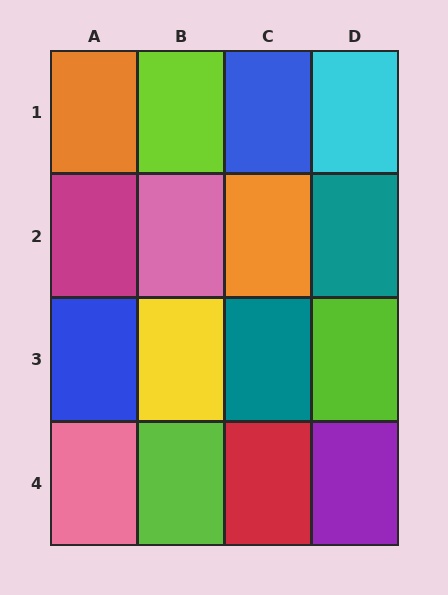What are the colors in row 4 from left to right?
Pink, lime, red, purple.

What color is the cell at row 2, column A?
Magenta.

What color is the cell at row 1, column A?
Orange.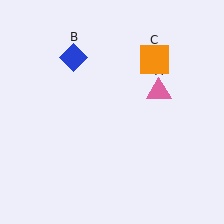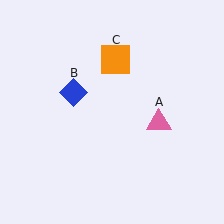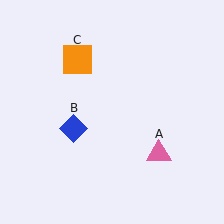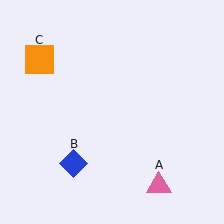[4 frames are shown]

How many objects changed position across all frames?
3 objects changed position: pink triangle (object A), blue diamond (object B), orange square (object C).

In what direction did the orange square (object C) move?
The orange square (object C) moved left.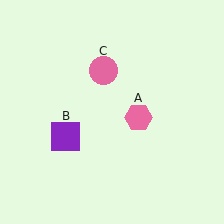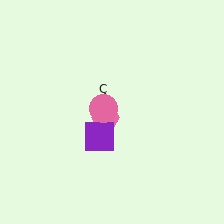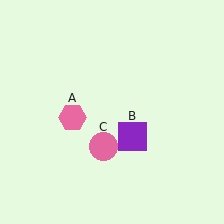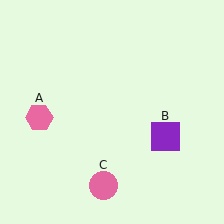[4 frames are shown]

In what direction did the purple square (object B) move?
The purple square (object B) moved right.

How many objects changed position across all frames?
3 objects changed position: pink hexagon (object A), purple square (object B), pink circle (object C).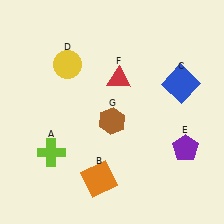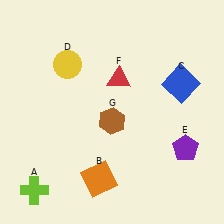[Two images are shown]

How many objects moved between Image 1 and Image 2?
1 object moved between the two images.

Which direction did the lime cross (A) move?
The lime cross (A) moved down.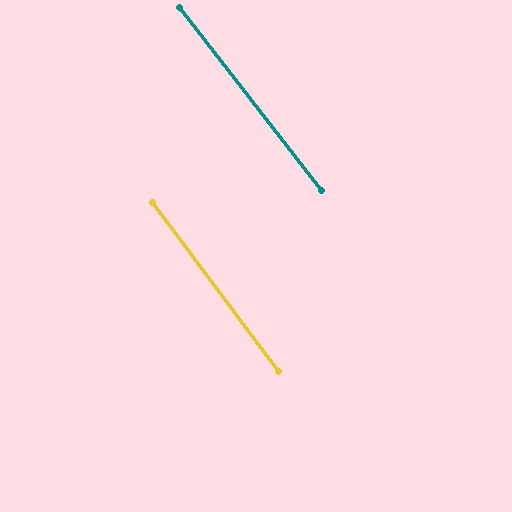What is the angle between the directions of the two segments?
Approximately 1 degree.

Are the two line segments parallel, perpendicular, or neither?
Parallel — their directions differ by only 1.1°.